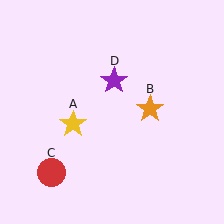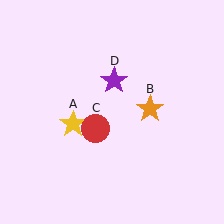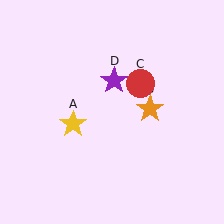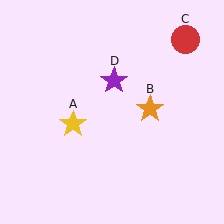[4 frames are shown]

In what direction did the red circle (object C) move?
The red circle (object C) moved up and to the right.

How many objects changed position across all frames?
1 object changed position: red circle (object C).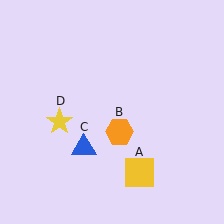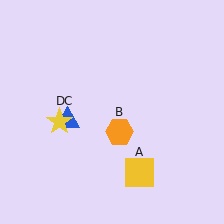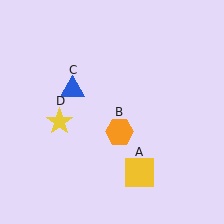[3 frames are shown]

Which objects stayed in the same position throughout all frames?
Yellow square (object A) and orange hexagon (object B) and yellow star (object D) remained stationary.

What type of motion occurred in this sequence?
The blue triangle (object C) rotated clockwise around the center of the scene.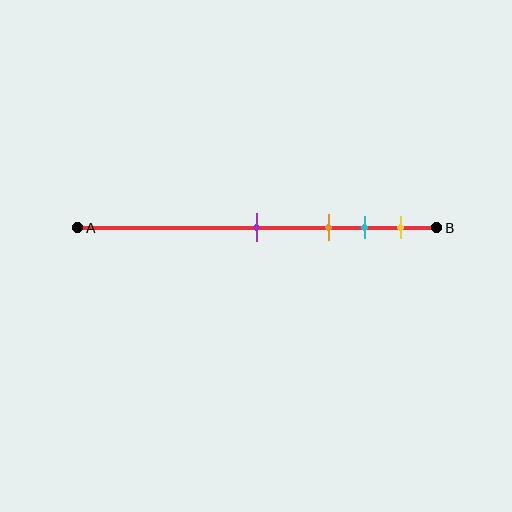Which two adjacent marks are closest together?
The cyan and yellow marks are the closest adjacent pair.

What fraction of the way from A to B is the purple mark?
The purple mark is approximately 50% (0.5) of the way from A to B.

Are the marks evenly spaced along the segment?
No, the marks are not evenly spaced.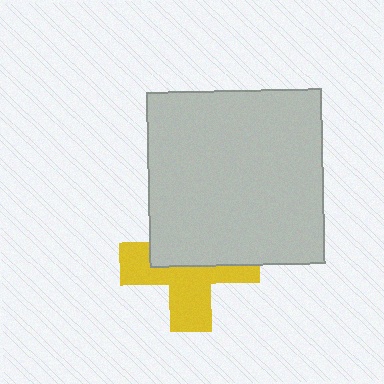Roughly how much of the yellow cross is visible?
About half of it is visible (roughly 51%).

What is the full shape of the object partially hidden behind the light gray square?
The partially hidden object is a yellow cross.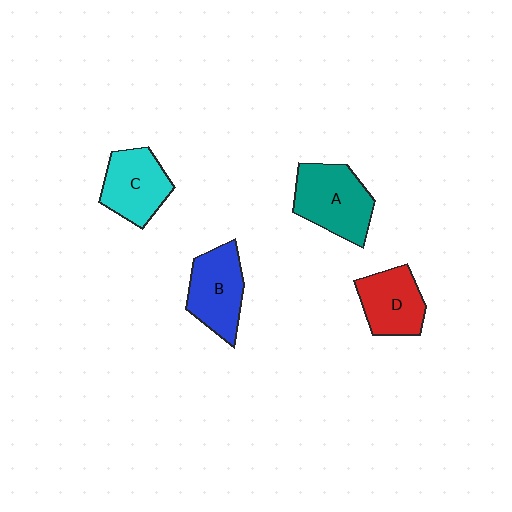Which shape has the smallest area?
Shape D (red).